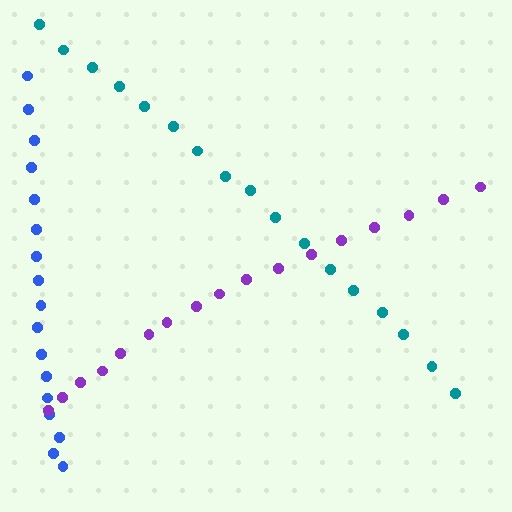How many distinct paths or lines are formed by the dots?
There are 3 distinct paths.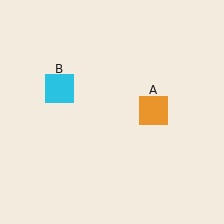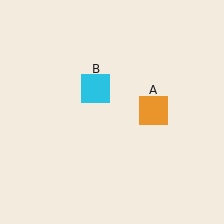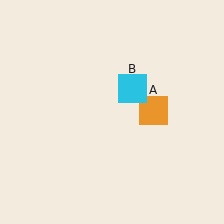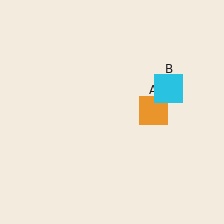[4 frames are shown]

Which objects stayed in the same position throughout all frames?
Orange square (object A) remained stationary.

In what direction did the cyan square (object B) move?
The cyan square (object B) moved right.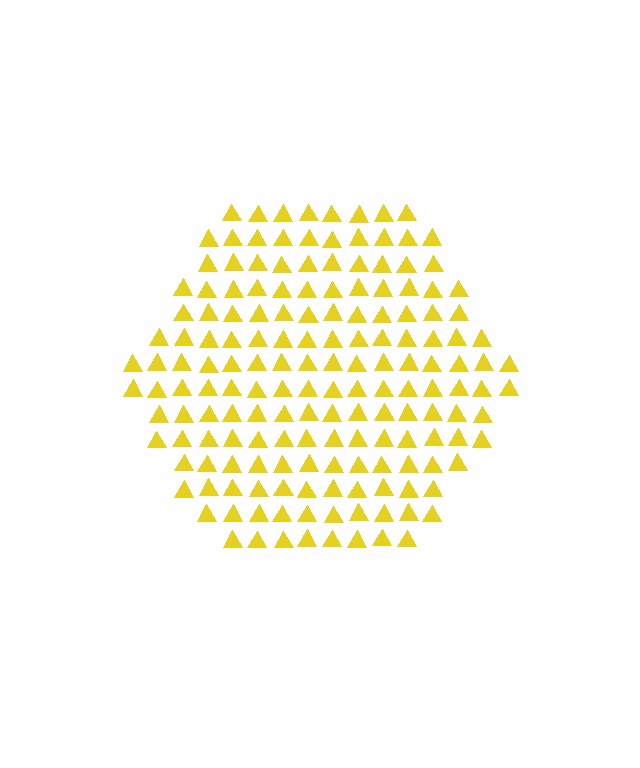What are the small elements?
The small elements are triangles.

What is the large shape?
The large shape is a hexagon.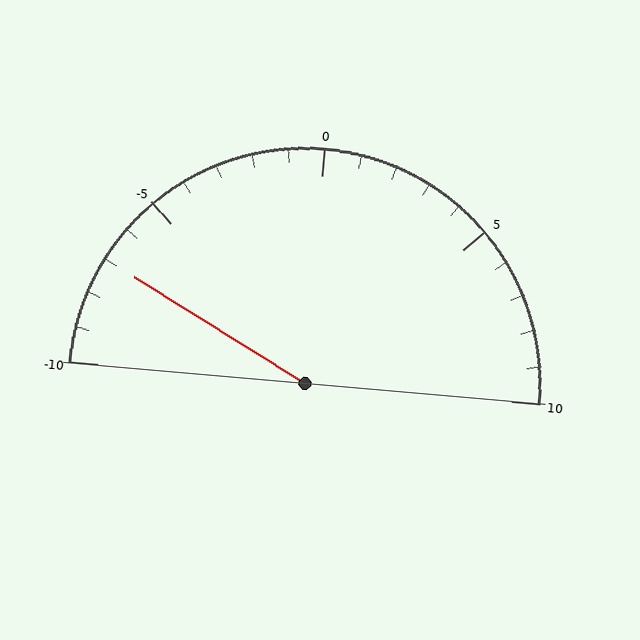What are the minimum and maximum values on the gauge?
The gauge ranges from -10 to 10.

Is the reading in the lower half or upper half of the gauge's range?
The reading is in the lower half of the range (-10 to 10).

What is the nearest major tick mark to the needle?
The nearest major tick mark is -5.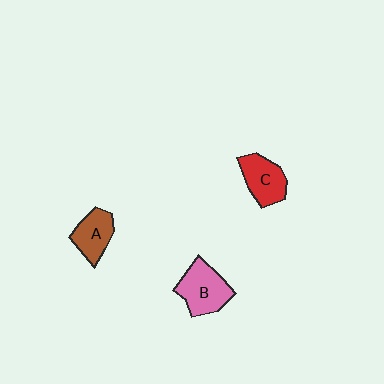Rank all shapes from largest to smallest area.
From largest to smallest: B (pink), C (red), A (brown).